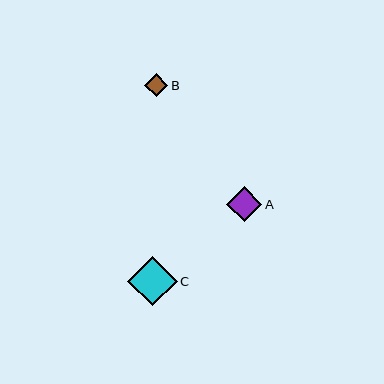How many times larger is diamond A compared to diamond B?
Diamond A is approximately 1.5 times the size of diamond B.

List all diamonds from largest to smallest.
From largest to smallest: C, A, B.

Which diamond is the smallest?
Diamond B is the smallest with a size of approximately 23 pixels.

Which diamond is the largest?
Diamond C is the largest with a size of approximately 50 pixels.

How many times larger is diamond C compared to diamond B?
Diamond C is approximately 2.1 times the size of diamond B.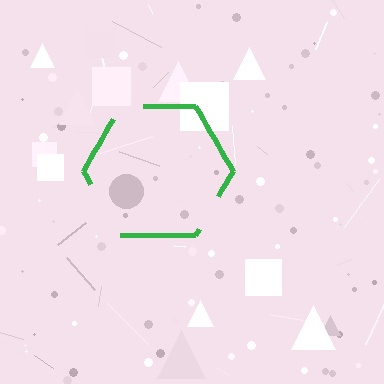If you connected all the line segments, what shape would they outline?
They would outline a hexagon.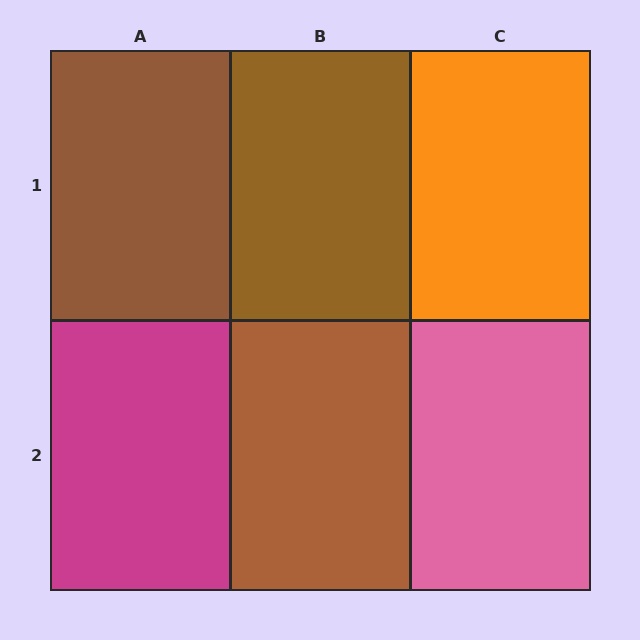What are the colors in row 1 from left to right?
Brown, brown, orange.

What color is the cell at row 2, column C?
Pink.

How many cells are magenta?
1 cell is magenta.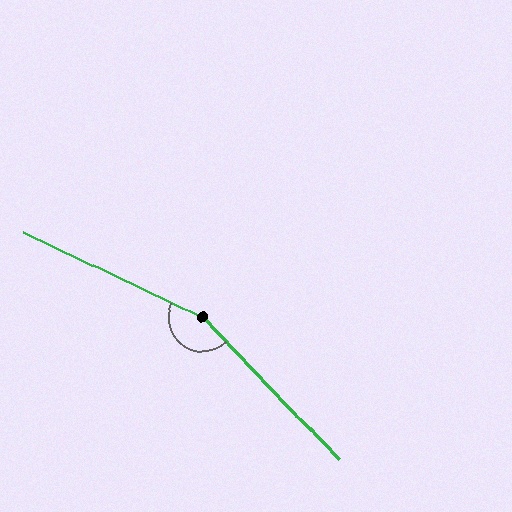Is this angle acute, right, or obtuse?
It is obtuse.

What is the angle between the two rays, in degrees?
Approximately 159 degrees.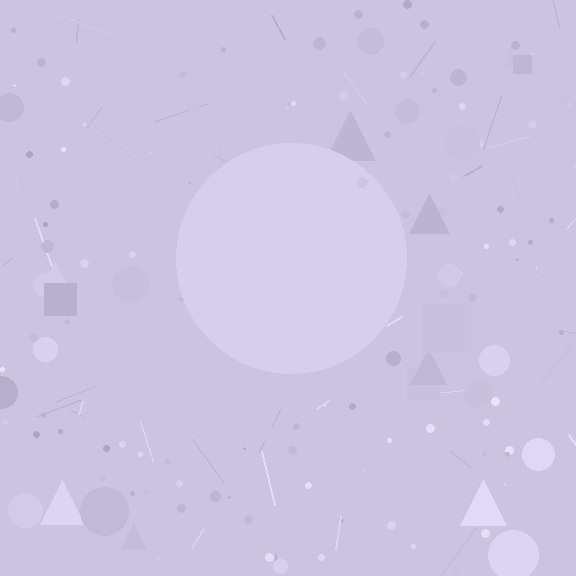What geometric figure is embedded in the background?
A circle is embedded in the background.